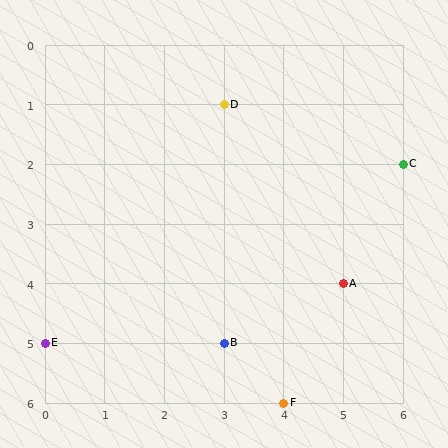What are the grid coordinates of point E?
Point E is at grid coordinates (0, 5).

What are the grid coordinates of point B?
Point B is at grid coordinates (3, 5).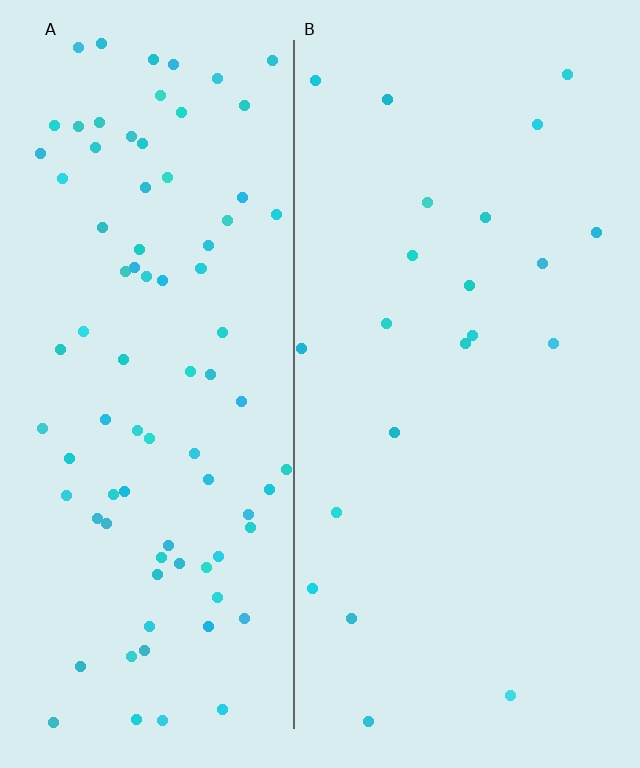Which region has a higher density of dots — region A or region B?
A (the left).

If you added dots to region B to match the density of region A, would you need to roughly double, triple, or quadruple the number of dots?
Approximately quadruple.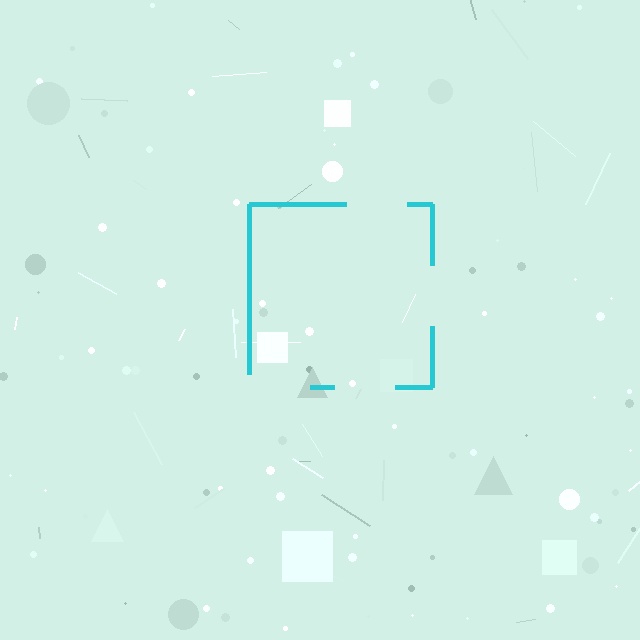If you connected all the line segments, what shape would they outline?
They would outline a square.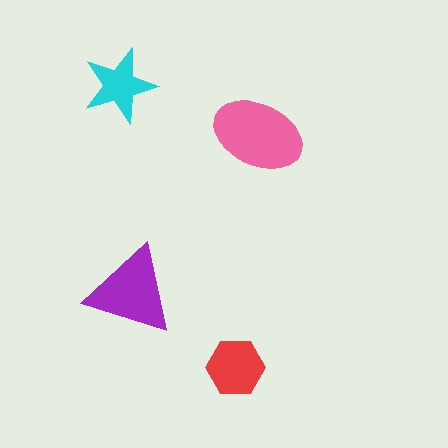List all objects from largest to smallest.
The pink ellipse, the purple triangle, the red hexagon, the cyan star.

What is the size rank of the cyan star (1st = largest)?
4th.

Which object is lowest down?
The red hexagon is bottommost.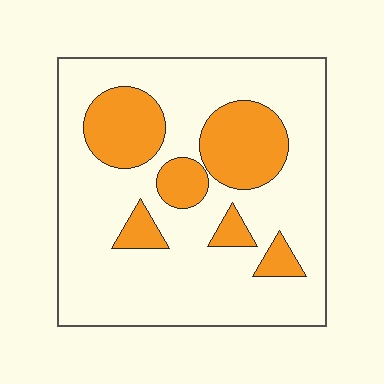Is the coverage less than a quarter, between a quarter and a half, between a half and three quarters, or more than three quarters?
Less than a quarter.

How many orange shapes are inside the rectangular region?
6.